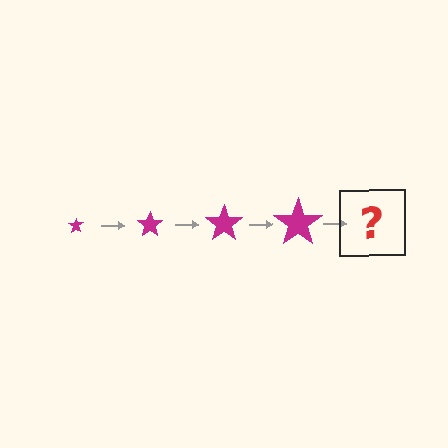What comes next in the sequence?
The next element should be a magenta star, larger than the previous one.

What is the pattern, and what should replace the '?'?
The pattern is that the star gets progressively larger each step. The '?' should be a magenta star, larger than the previous one.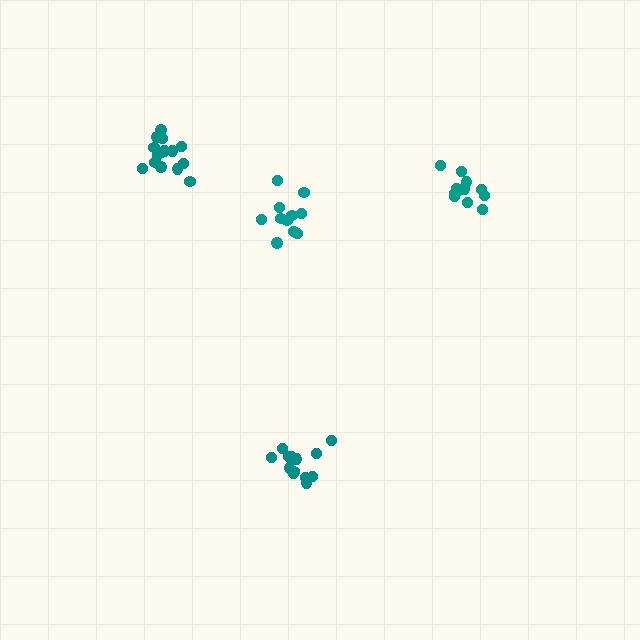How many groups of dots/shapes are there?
There are 4 groups.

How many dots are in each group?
Group 1: 12 dots, Group 2: 13 dots, Group 3: 15 dots, Group 4: 14 dots (54 total).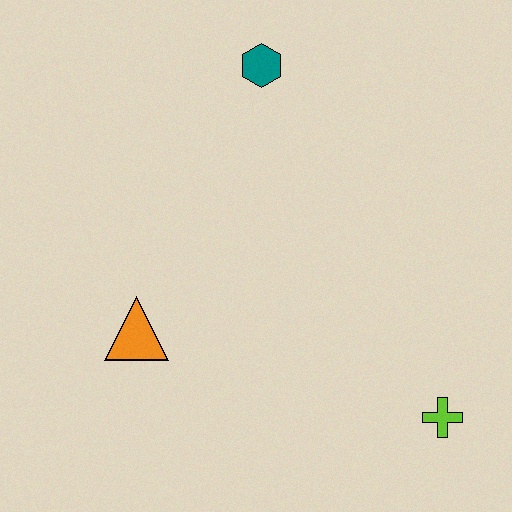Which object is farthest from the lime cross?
The teal hexagon is farthest from the lime cross.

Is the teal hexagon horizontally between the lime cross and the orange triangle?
Yes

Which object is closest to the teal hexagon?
The orange triangle is closest to the teal hexagon.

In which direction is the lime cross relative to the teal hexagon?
The lime cross is below the teal hexagon.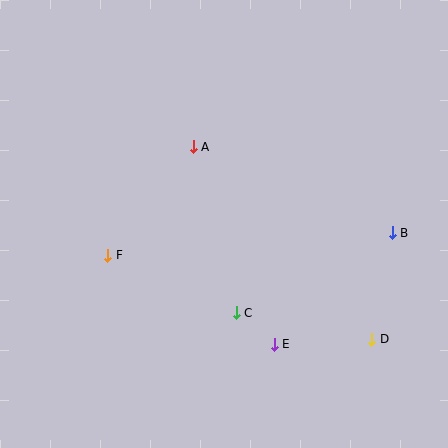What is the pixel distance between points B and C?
The distance between B and C is 175 pixels.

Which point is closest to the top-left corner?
Point A is closest to the top-left corner.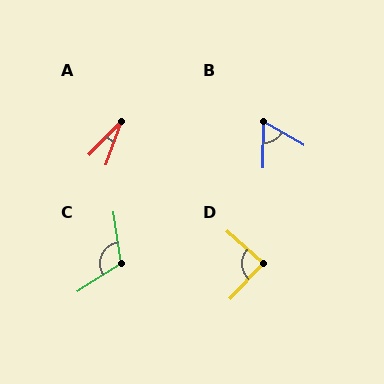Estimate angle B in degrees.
Approximately 60 degrees.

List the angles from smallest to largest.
A (25°), B (60°), D (88°), C (114°).